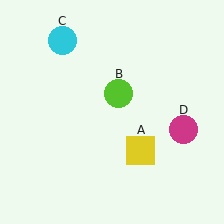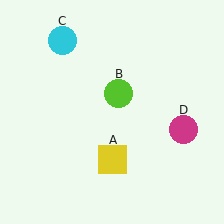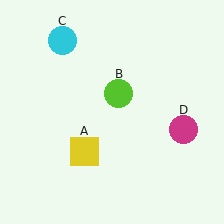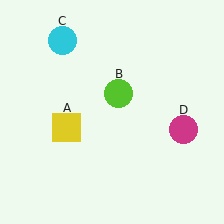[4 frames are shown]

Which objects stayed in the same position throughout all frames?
Lime circle (object B) and cyan circle (object C) and magenta circle (object D) remained stationary.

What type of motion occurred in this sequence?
The yellow square (object A) rotated clockwise around the center of the scene.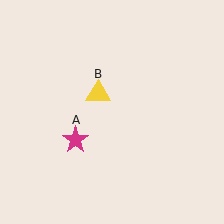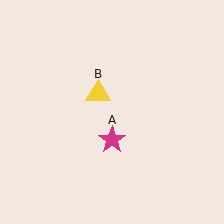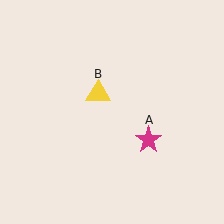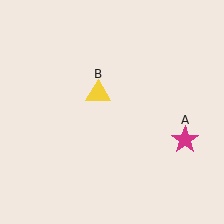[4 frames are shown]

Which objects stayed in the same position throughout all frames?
Yellow triangle (object B) remained stationary.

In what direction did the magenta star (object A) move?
The magenta star (object A) moved right.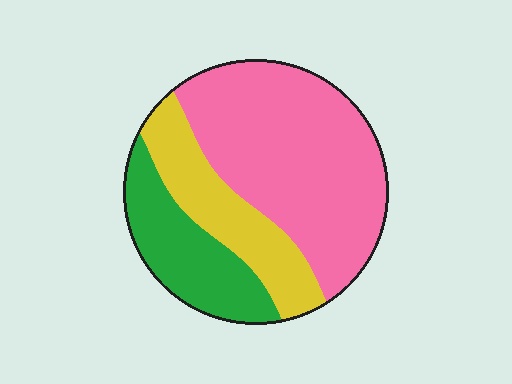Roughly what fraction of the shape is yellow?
Yellow covers around 25% of the shape.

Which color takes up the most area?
Pink, at roughly 55%.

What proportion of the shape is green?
Green takes up about one fifth (1/5) of the shape.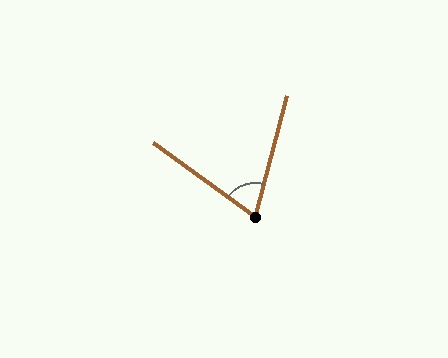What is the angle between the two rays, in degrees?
Approximately 68 degrees.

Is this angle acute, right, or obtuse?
It is acute.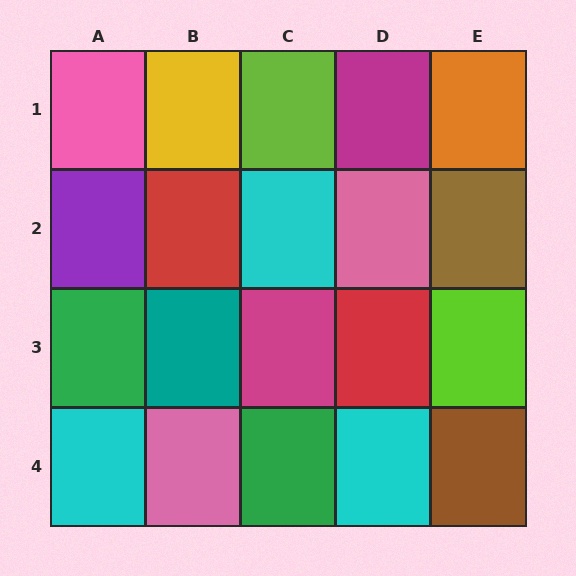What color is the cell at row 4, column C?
Green.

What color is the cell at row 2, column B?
Red.